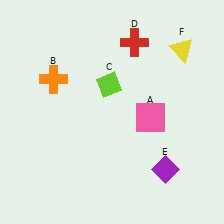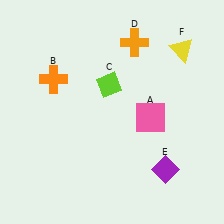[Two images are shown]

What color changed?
The cross (D) changed from red in Image 1 to orange in Image 2.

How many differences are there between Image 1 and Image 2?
There is 1 difference between the two images.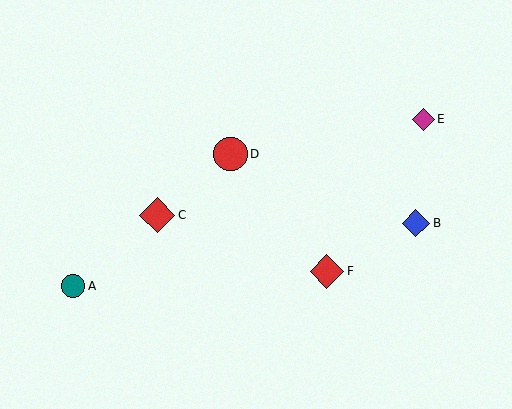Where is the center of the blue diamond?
The center of the blue diamond is at (416, 223).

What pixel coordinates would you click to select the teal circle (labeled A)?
Click at (73, 286) to select the teal circle A.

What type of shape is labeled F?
Shape F is a red diamond.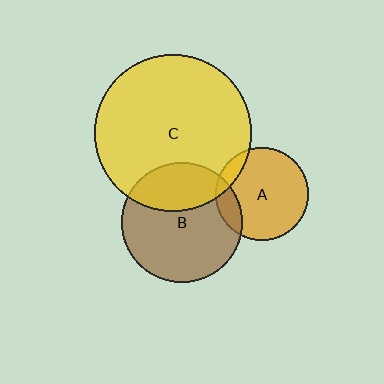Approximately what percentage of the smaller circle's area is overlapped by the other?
Approximately 30%.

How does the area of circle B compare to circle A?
Approximately 1.7 times.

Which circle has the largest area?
Circle C (yellow).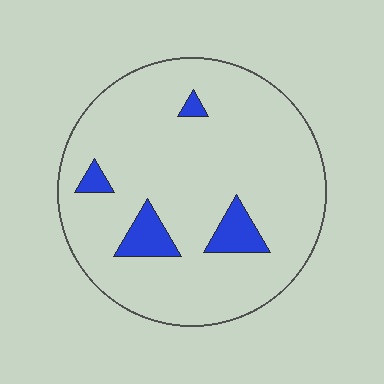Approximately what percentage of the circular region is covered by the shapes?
Approximately 10%.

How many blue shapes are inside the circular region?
4.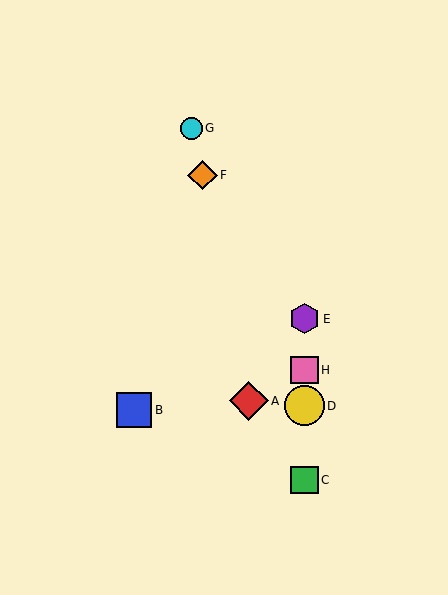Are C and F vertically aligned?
No, C is at x≈304 and F is at x≈202.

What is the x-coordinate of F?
Object F is at x≈202.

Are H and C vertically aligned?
Yes, both are at x≈304.